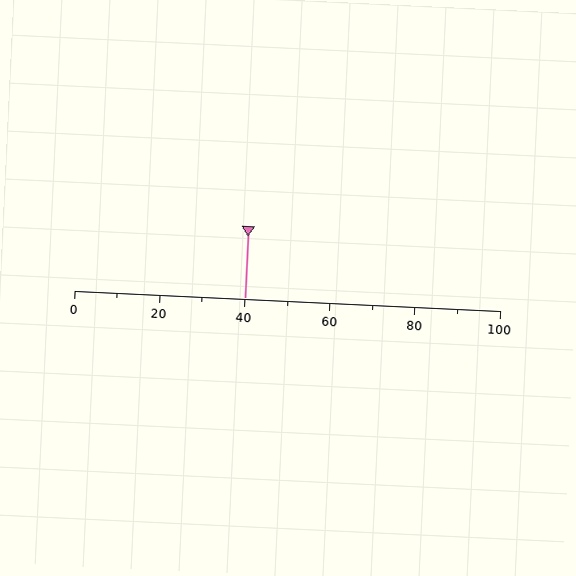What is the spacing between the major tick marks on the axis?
The major ticks are spaced 20 apart.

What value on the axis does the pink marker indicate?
The marker indicates approximately 40.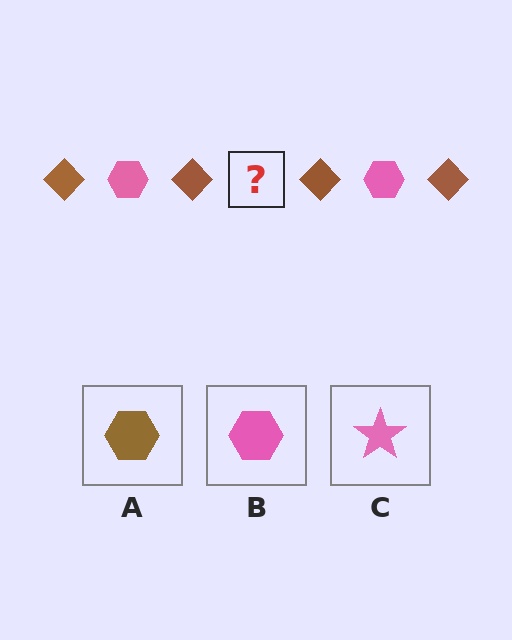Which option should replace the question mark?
Option B.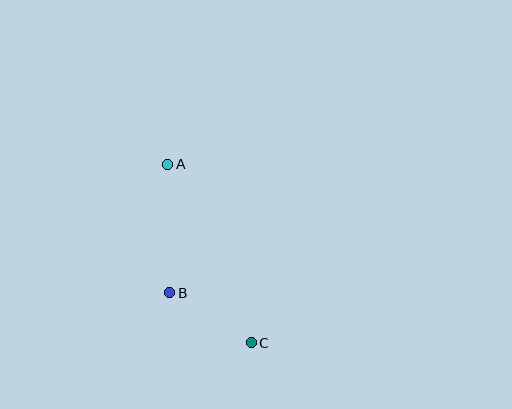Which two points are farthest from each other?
Points A and C are farthest from each other.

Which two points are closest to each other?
Points B and C are closest to each other.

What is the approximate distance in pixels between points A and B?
The distance between A and B is approximately 128 pixels.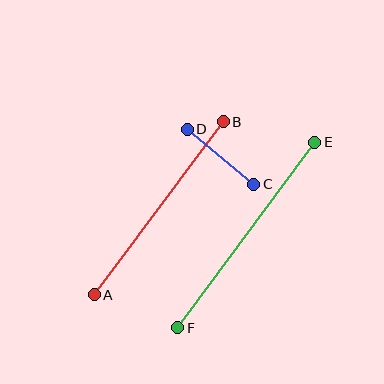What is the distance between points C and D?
The distance is approximately 86 pixels.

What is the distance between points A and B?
The distance is approximately 216 pixels.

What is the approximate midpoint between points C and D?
The midpoint is at approximately (220, 157) pixels.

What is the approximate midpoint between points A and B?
The midpoint is at approximately (159, 208) pixels.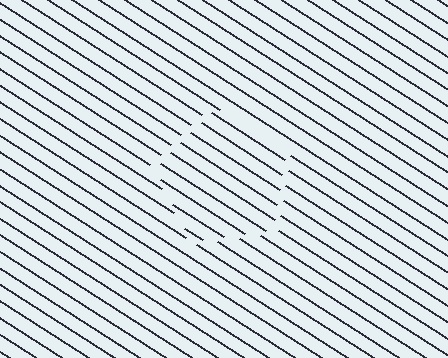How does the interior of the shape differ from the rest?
The interior of the shape contains the same grating, shifted by half a period — the contour is defined by the phase discontinuity where line-ends from the inner and outer gratings abut.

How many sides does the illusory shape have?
5 sides — the line-ends trace a pentagon.